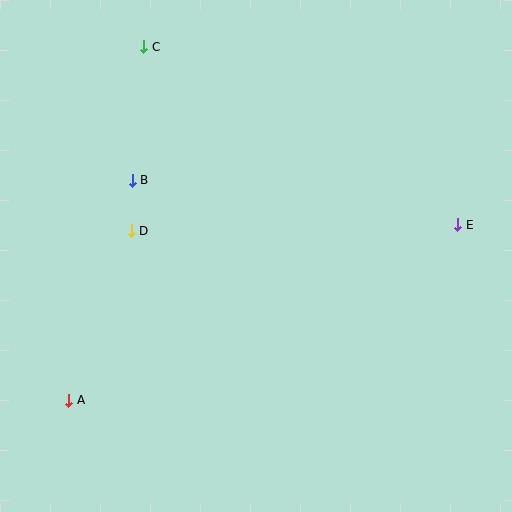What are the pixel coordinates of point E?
Point E is at (458, 225).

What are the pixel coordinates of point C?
Point C is at (144, 47).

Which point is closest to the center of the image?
Point D at (131, 231) is closest to the center.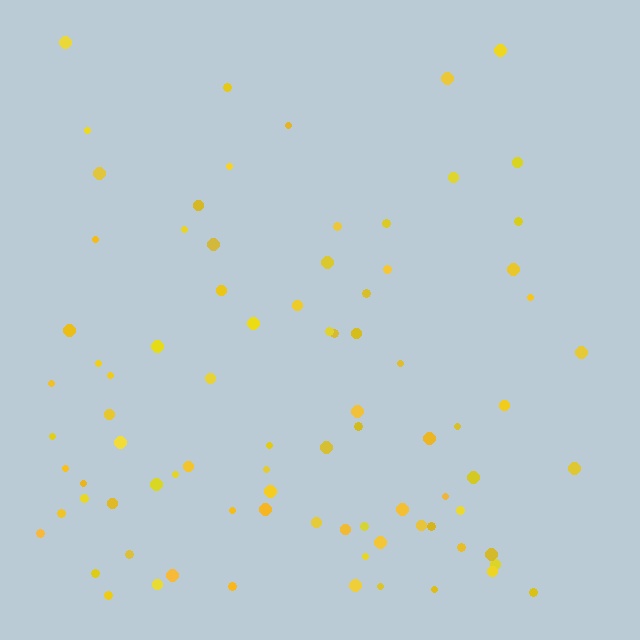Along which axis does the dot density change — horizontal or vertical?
Vertical.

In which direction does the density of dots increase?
From top to bottom, with the bottom side densest.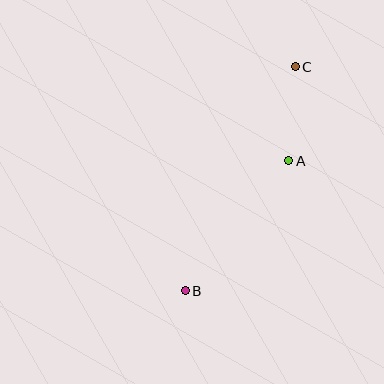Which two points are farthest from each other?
Points B and C are farthest from each other.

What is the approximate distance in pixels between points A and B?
The distance between A and B is approximately 166 pixels.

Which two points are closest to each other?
Points A and C are closest to each other.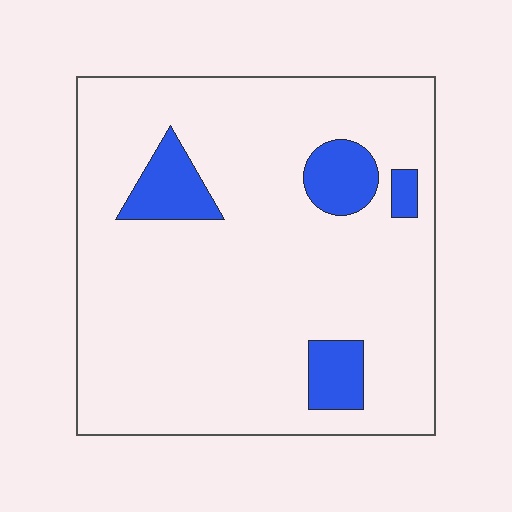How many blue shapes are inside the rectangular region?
4.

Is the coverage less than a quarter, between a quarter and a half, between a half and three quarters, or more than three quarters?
Less than a quarter.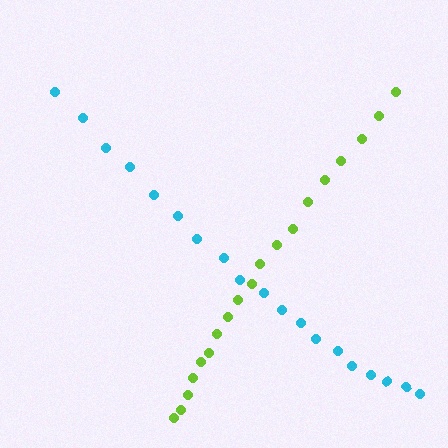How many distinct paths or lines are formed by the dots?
There are 2 distinct paths.